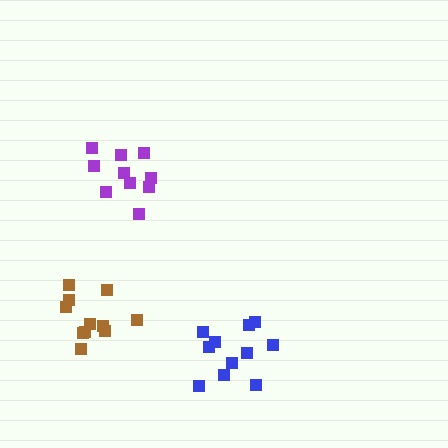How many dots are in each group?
Group 1: 11 dots, Group 2: 10 dots, Group 3: 11 dots (32 total).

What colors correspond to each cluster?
The clusters are colored: brown, purple, blue.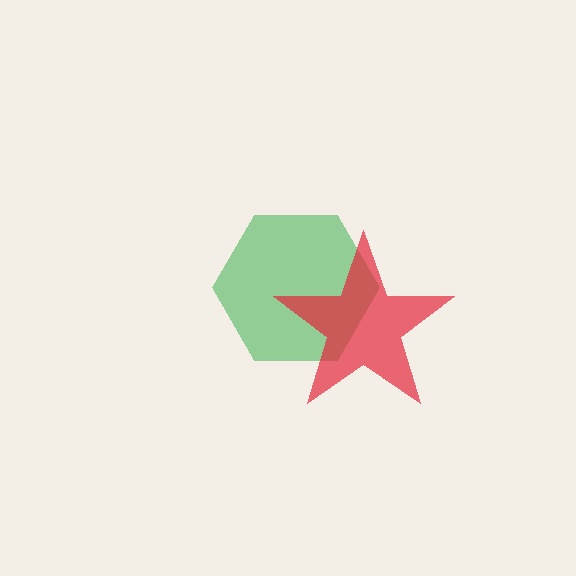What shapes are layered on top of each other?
The layered shapes are: a green hexagon, a red star.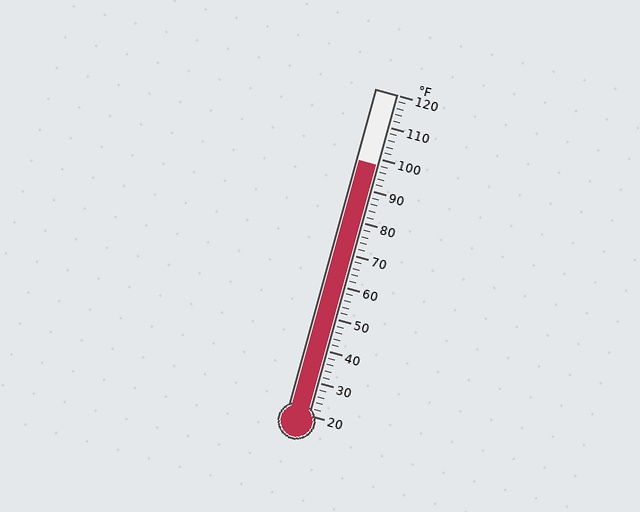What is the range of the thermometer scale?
The thermometer scale ranges from 20°F to 120°F.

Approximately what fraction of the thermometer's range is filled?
The thermometer is filled to approximately 80% of its range.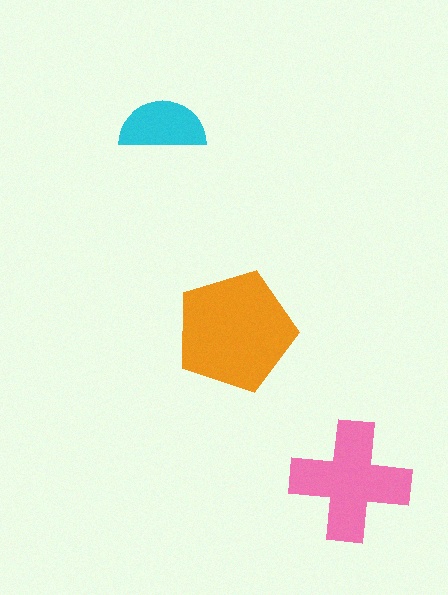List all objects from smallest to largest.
The cyan semicircle, the pink cross, the orange pentagon.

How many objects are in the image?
There are 3 objects in the image.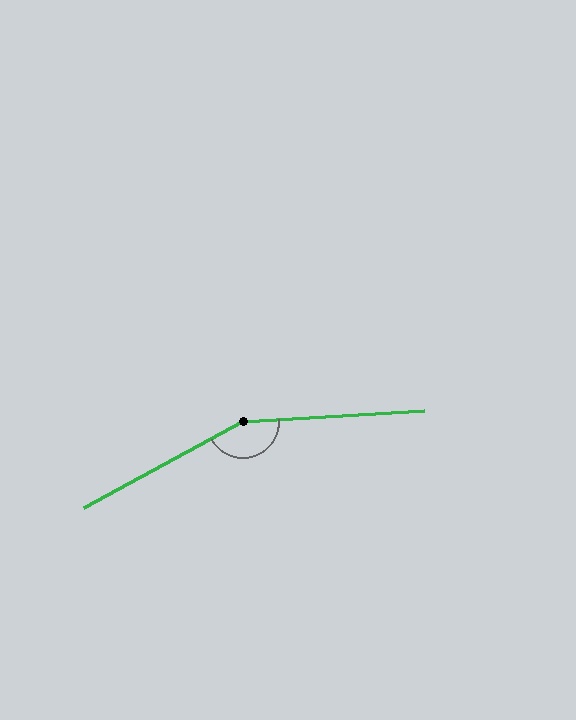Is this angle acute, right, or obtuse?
It is obtuse.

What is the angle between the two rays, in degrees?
Approximately 155 degrees.